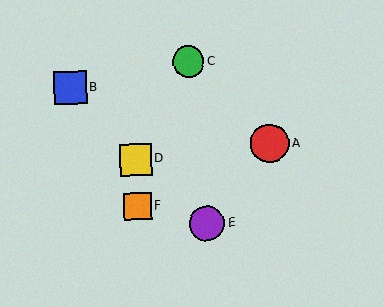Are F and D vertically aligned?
Yes, both are at x≈137.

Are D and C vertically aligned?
No, D is at x≈136 and C is at x≈188.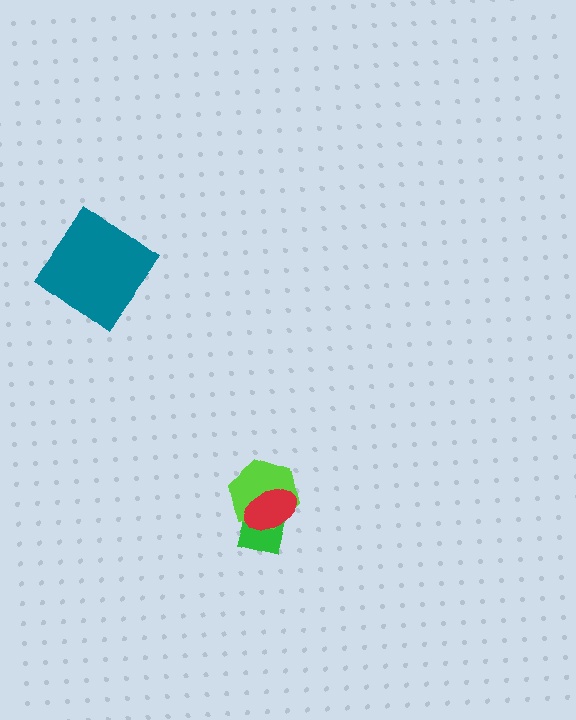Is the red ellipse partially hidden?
No, no other shape covers it.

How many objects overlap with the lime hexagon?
2 objects overlap with the lime hexagon.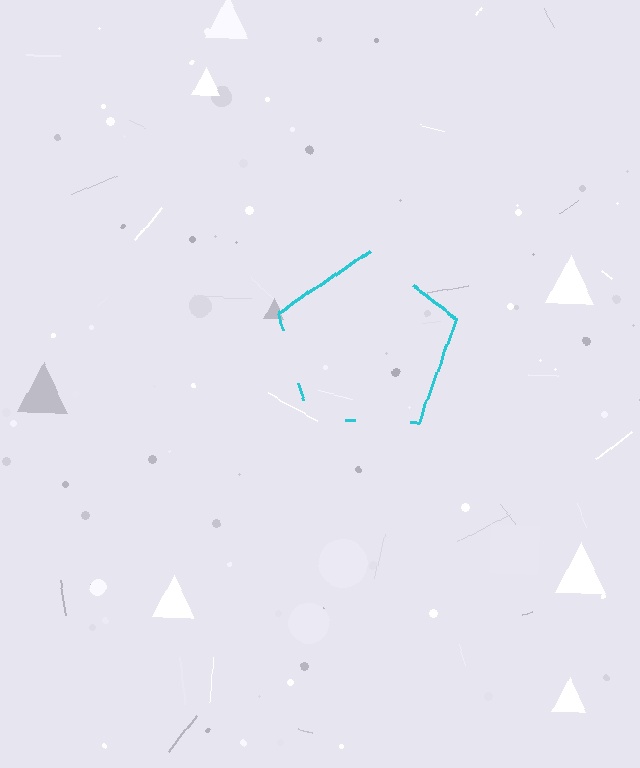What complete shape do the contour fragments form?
The contour fragments form a pentagon.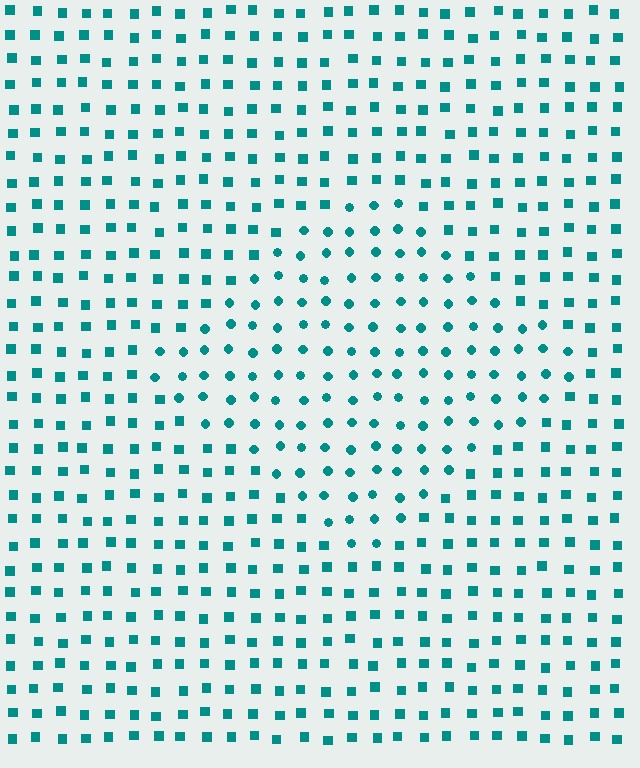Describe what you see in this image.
The image is filled with small teal elements arranged in a uniform grid. A diamond-shaped region contains circles, while the surrounding area contains squares. The boundary is defined purely by the change in element shape.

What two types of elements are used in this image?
The image uses circles inside the diamond region and squares outside it.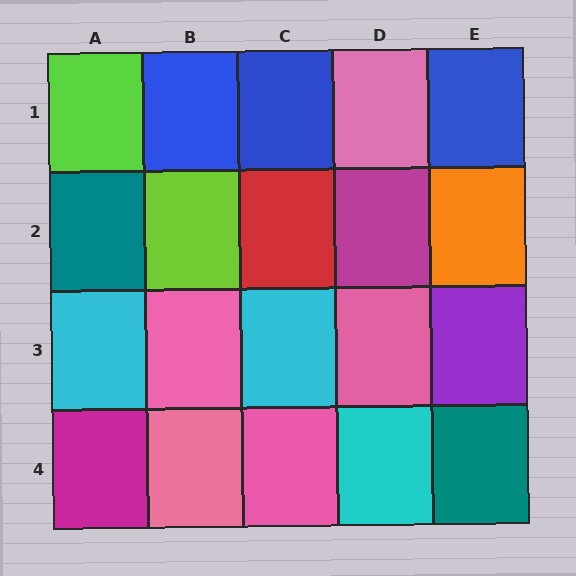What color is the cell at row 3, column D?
Pink.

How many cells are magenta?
2 cells are magenta.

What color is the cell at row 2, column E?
Orange.